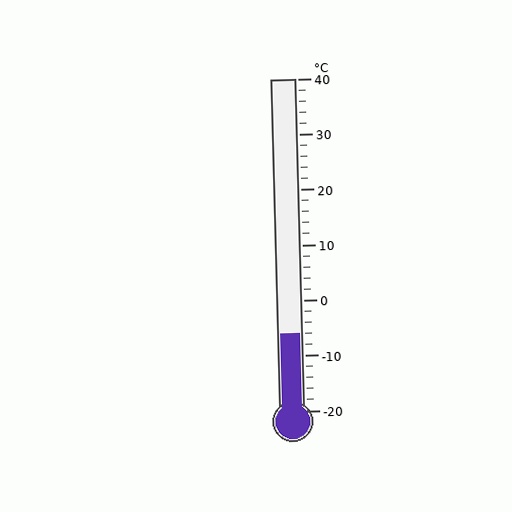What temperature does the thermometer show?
The thermometer shows approximately -6°C.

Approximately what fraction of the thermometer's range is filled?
The thermometer is filled to approximately 25% of its range.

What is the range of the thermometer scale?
The thermometer scale ranges from -20°C to 40°C.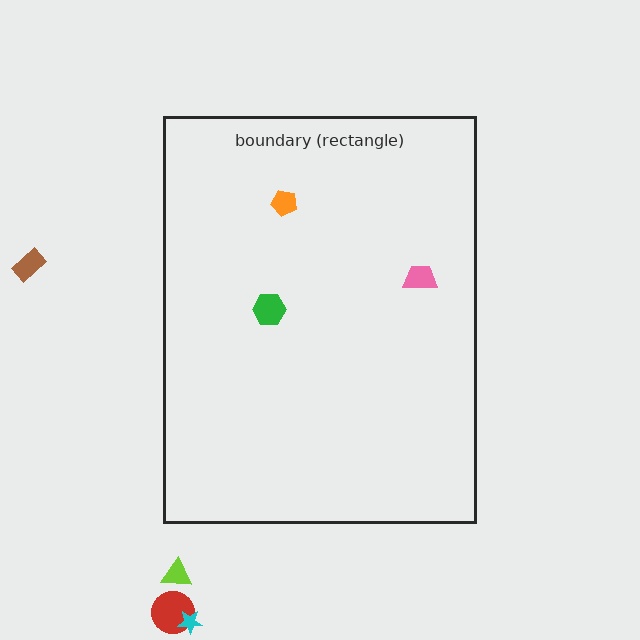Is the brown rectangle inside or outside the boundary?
Outside.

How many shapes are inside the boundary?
3 inside, 4 outside.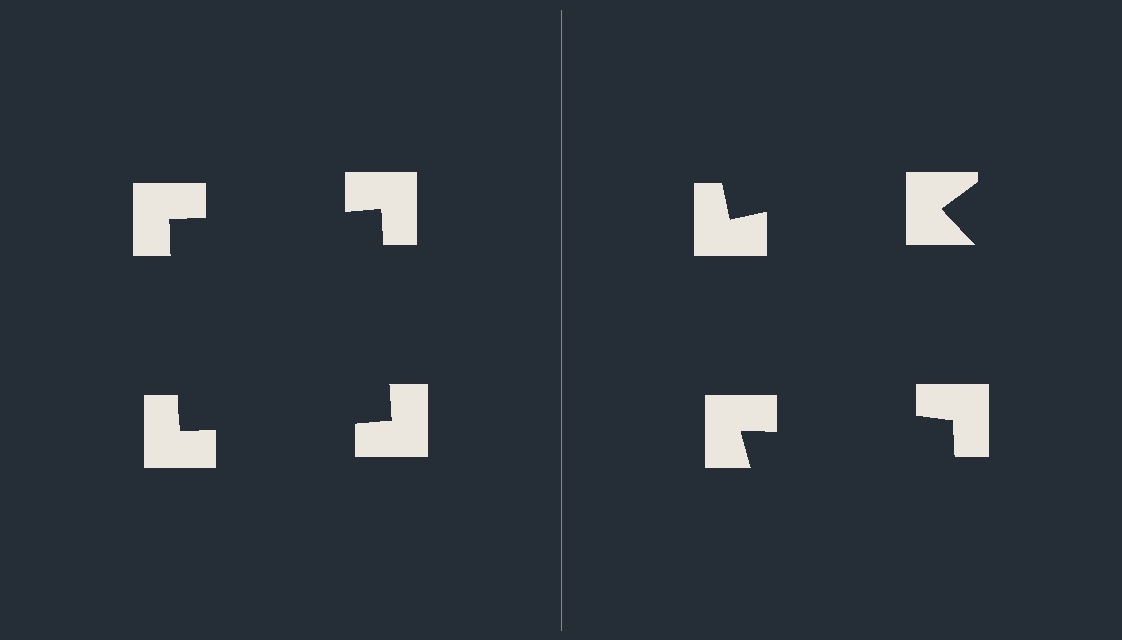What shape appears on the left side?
An illusory square.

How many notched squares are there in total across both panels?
8 — 4 on each side.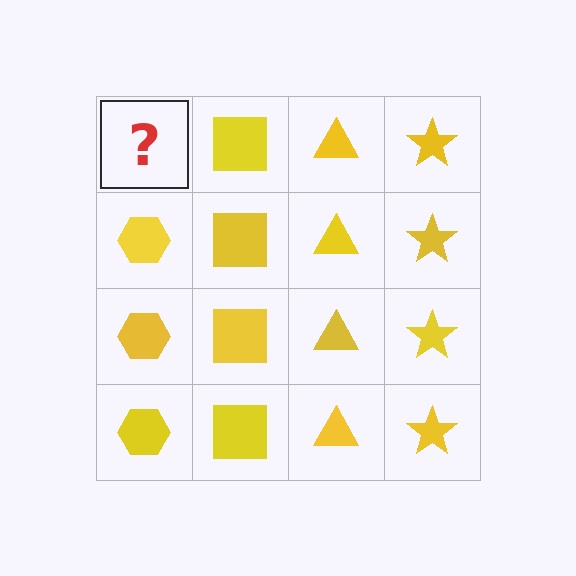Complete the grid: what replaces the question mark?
The question mark should be replaced with a yellow hexagon.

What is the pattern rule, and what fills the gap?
The rule is that each column has a consistent shape. The gap should be filled with a yellow hexagon.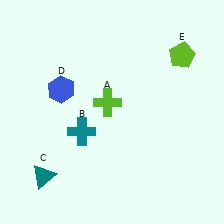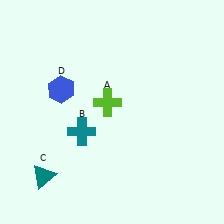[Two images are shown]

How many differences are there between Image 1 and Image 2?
There is 1 difference between the two images.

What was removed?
The lime pentagon (E) was removed in Image 2.